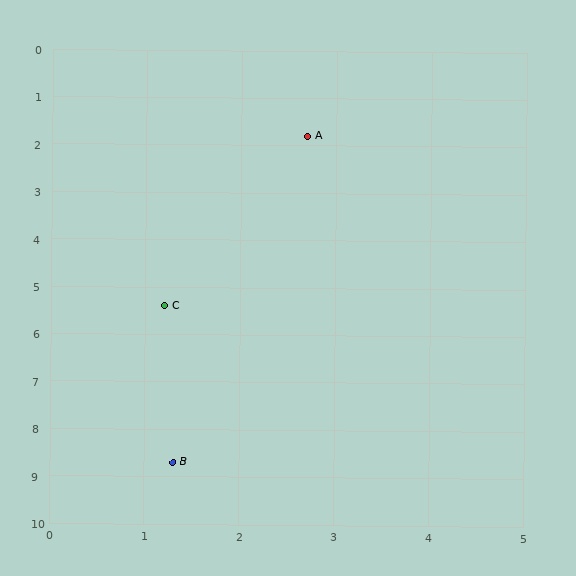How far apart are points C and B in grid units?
Points C and B are about 3.3 grid units apart.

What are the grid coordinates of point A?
Point A is at approximately (2.7, 1.8).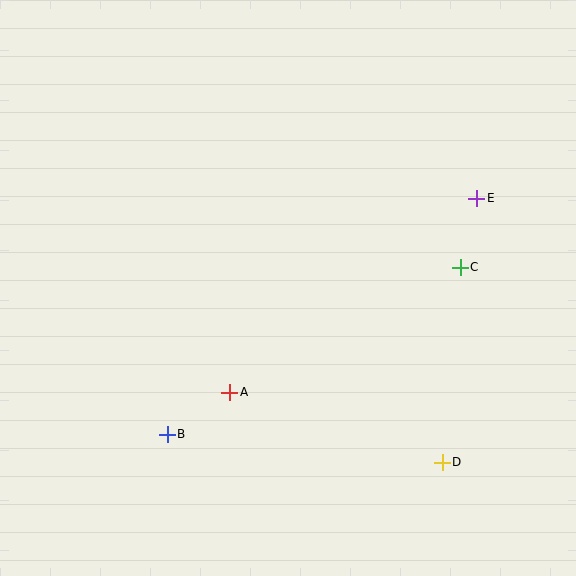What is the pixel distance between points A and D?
The distance between A and D is 224 pixels.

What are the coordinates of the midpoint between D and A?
The midpoint between D and A is at (336, 427).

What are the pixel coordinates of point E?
Point E is at (477, 198).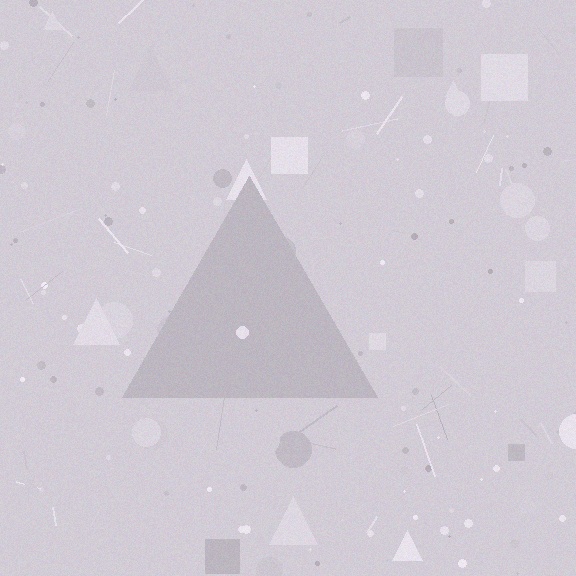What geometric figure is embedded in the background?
A triangle is embedded in the background.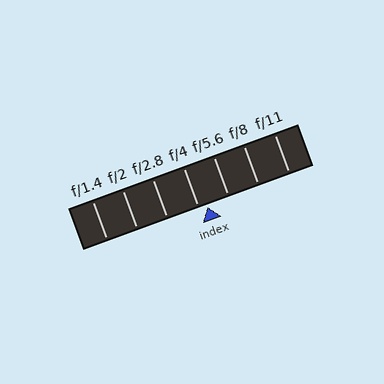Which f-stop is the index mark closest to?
The index mark is closest to f/4.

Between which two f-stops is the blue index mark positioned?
The index mark is between f/4 and f/5.6.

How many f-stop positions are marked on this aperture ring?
There are 7 f-stop positions marked.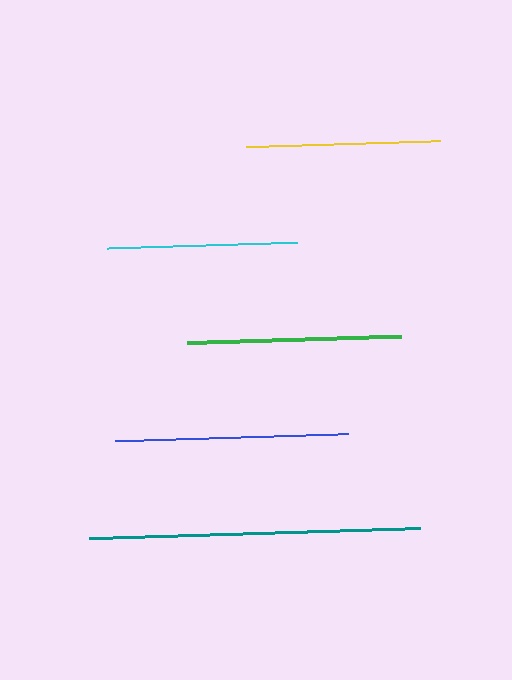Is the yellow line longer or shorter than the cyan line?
The yellow line is longer than the cyan line.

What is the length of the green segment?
The green segment is approximately 214 pixels long.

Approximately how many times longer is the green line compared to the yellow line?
The green line is approximately 1.1 times the length of the yellow line.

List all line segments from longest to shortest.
From longest to shortest: teal, blue, green, yellow, cyan.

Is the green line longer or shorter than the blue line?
The blue line is longer than the green line.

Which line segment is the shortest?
The cyan line is the shortest at approximately 190 pixels.